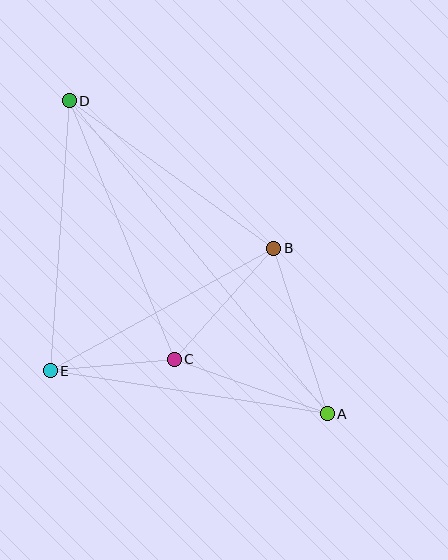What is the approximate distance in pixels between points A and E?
The distance between A and E is approximately 280 pixels.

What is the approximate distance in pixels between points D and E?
The distance between D and E is approximately 270 pixels.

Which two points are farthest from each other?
Points A and D are farthest from each other.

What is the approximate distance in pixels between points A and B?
The distance between A and B is approximately 174 pixels.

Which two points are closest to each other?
Points C and E are closest to each other.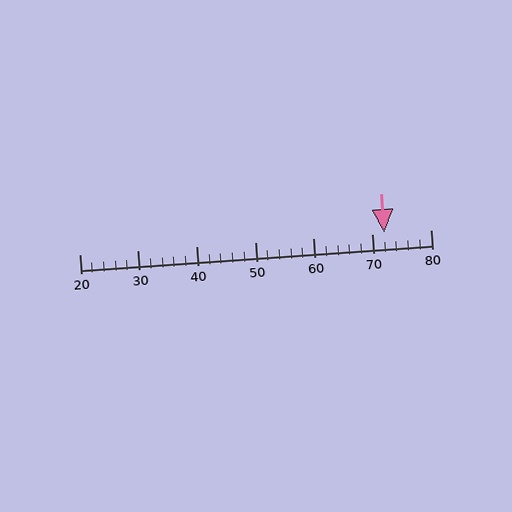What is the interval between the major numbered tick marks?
The major tick marks are spaced 10 units apart.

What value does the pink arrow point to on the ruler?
The pink arrow points to approximately 72.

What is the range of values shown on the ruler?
The ruler shows values from 20 to 80.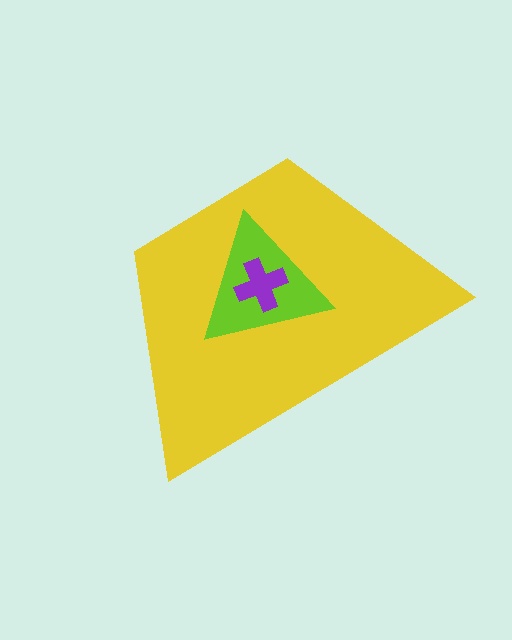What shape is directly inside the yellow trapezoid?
The lime triangle.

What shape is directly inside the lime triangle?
The purple cross.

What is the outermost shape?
The yellow trapezoid.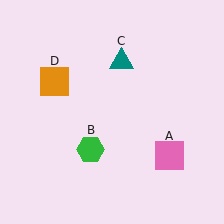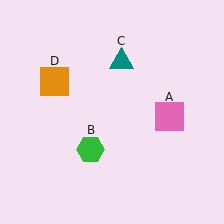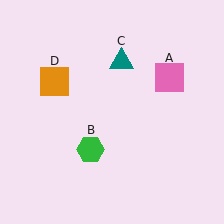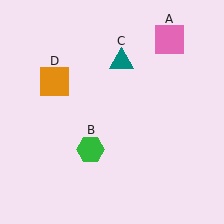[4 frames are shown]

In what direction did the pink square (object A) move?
The pink square (object A) moved up.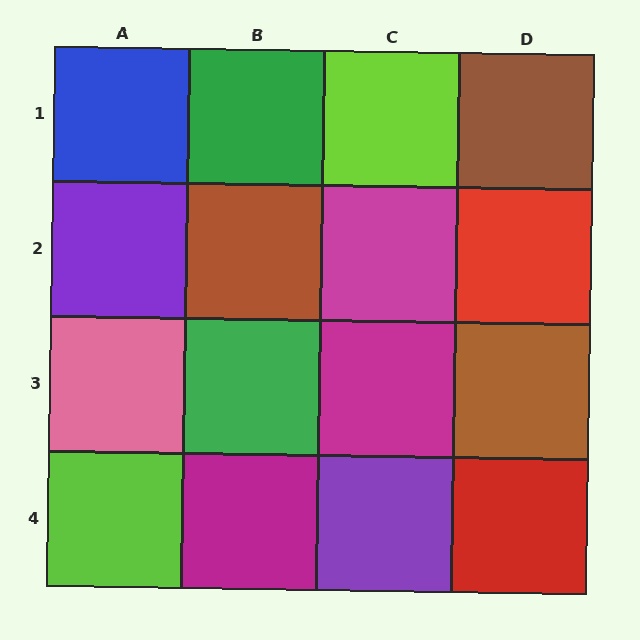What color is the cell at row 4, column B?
Magenta.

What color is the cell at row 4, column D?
Red.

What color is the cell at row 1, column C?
Lime.